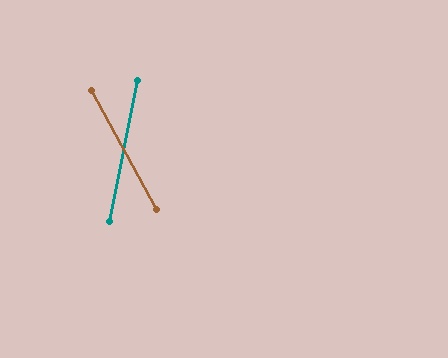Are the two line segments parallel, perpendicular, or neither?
Neither parallel nor perpendicular — they differ by about 40°.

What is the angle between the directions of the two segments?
Approximately 40 degrees.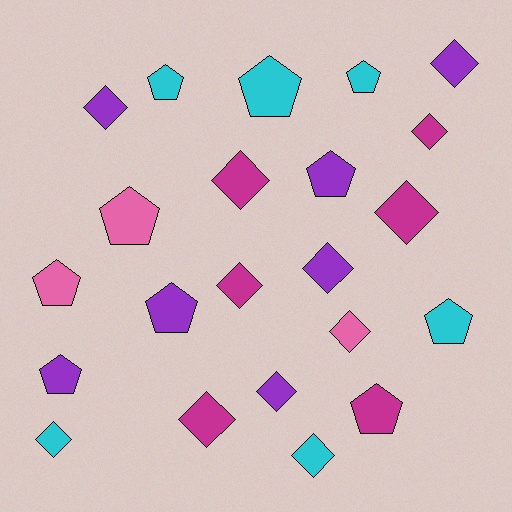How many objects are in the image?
There are 22 objects.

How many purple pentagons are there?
There are 3 purple pentagons.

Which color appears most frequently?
Purple, with 7 objects.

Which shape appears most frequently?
Diamond, with 12 objects.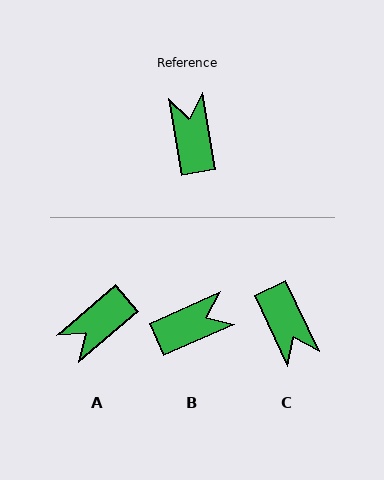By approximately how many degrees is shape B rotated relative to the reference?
Approximately 76 degrees clockwise.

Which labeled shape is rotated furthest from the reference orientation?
C, about 164 degrees away.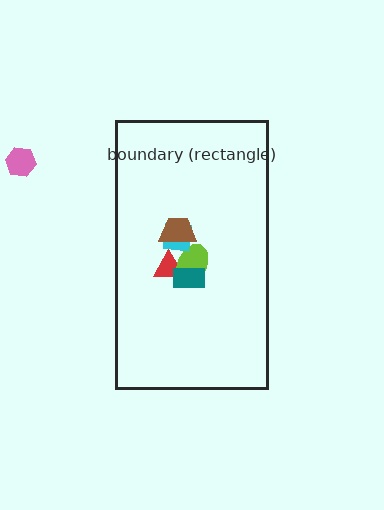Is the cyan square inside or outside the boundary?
Inside.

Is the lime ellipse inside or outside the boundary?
Inside.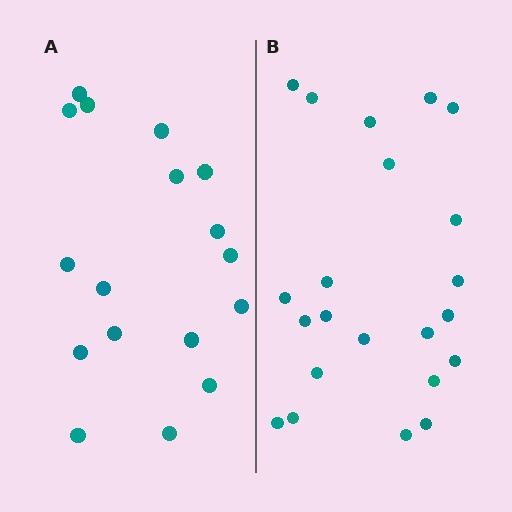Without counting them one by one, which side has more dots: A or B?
Region B (the right region) has more dots.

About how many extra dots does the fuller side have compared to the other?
Region B has about 5 more dots than region A.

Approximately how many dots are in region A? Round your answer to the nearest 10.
About 20 dots. (The exact count is 17, which rounds to 20.)